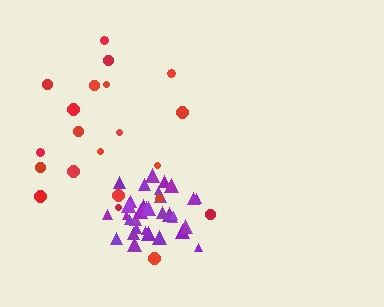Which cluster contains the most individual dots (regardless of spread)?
Purple (35).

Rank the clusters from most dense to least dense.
purple, red.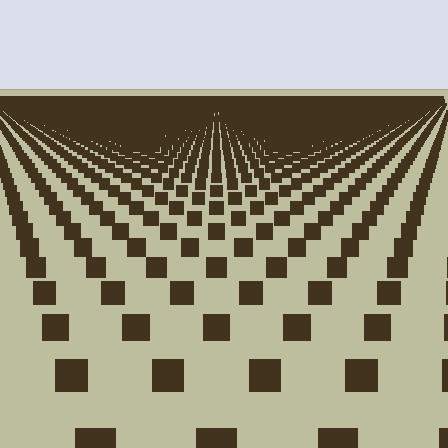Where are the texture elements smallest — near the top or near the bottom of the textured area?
Near the top.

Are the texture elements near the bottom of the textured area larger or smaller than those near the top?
Larger. Near the bottom, elements are closer to the viewer and appear at a bigger on-screen size.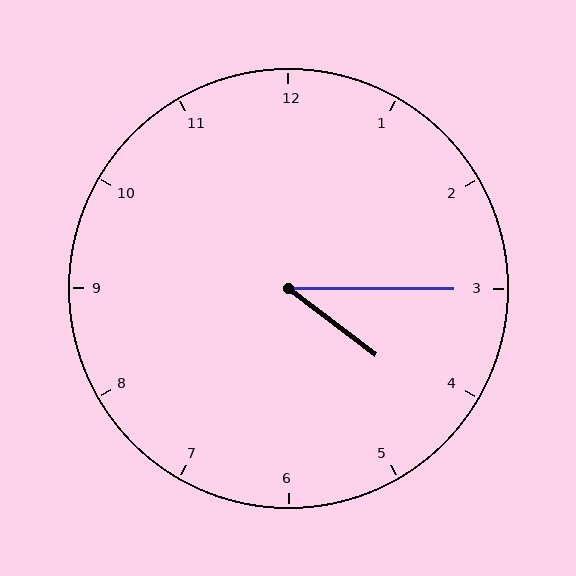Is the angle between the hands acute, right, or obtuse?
It is acute.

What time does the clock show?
4:15.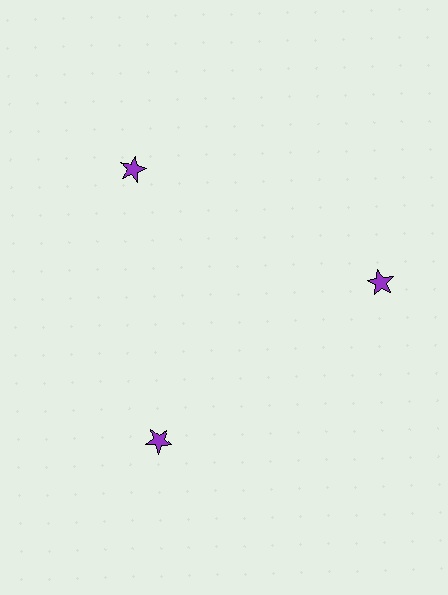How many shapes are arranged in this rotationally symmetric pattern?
There are 3 shapes, arranged in 3 groups of 1.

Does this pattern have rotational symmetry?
Yes, this pattern has 3-fold rotational symmetry. It looks the same after rotating 120 degrees around the center.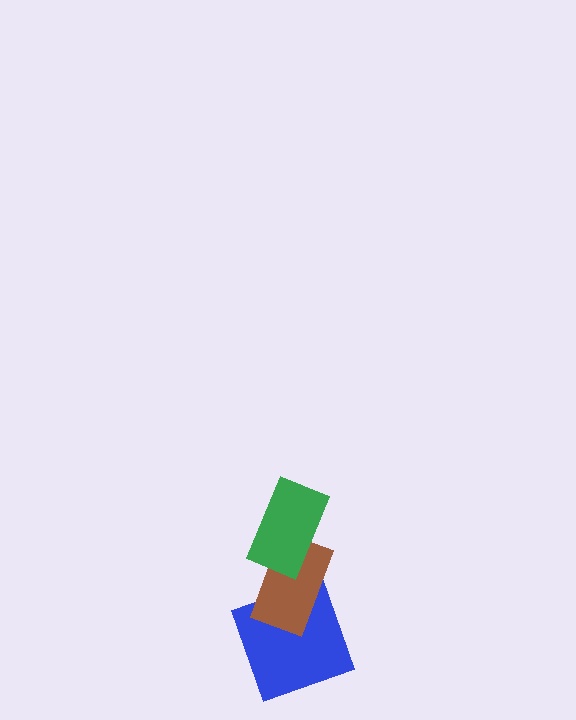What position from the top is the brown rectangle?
The brown rectangle is 2nd from the top.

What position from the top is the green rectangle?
The green rectangle is 1st from the top.